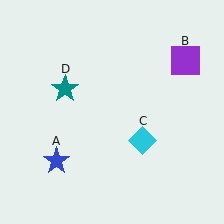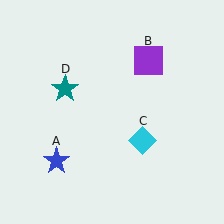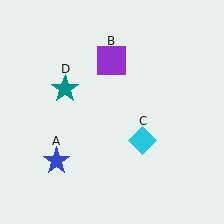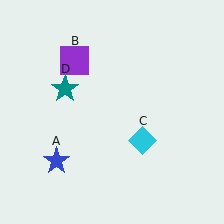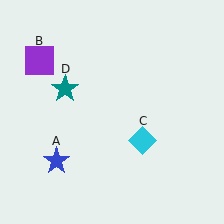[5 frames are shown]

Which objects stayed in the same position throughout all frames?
Blue star (object A) and cyan diamond (object C) and teal star (object D) remained stationary.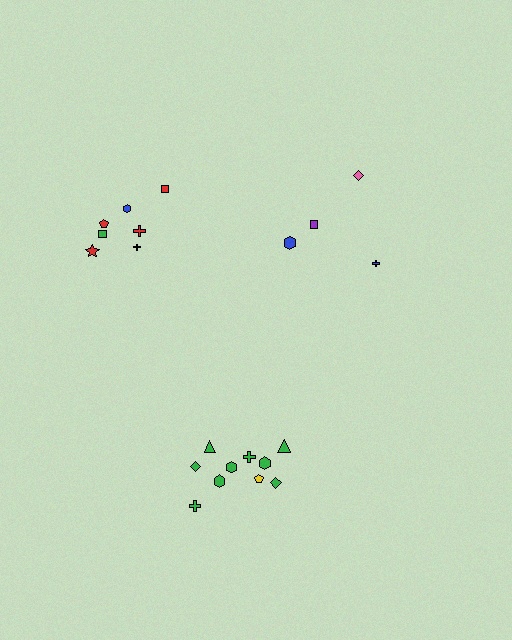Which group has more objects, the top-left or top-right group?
The top-left group.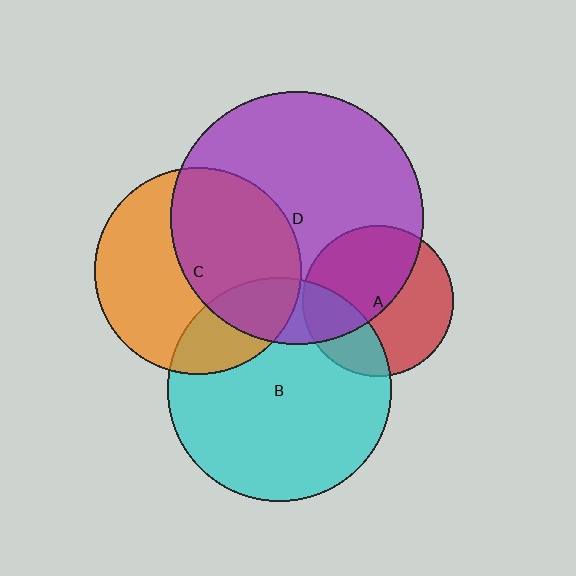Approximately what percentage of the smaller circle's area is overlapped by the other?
Approximately 30%.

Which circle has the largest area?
Circle D (purple).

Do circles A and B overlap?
Yes.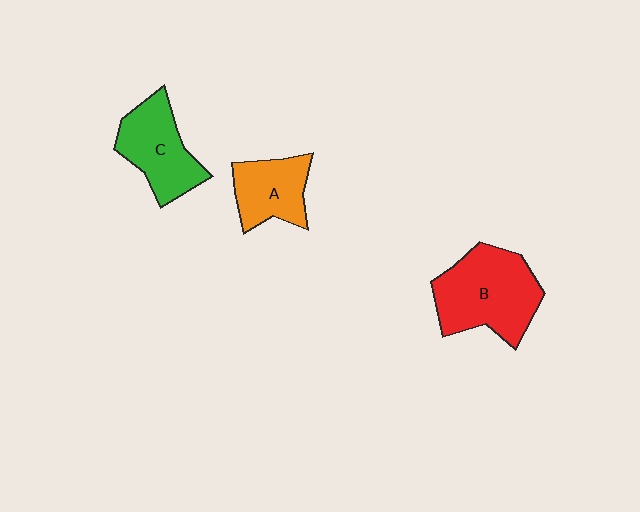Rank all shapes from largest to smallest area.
From largest to smallest: B (red), C (green), A (orange).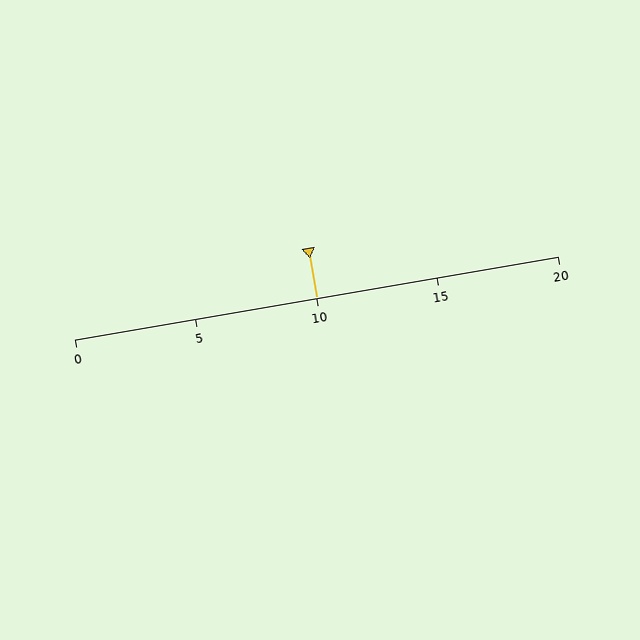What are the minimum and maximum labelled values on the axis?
The axis runs from 0 to 20.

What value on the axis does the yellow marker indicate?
The marker indicates approximately 10.